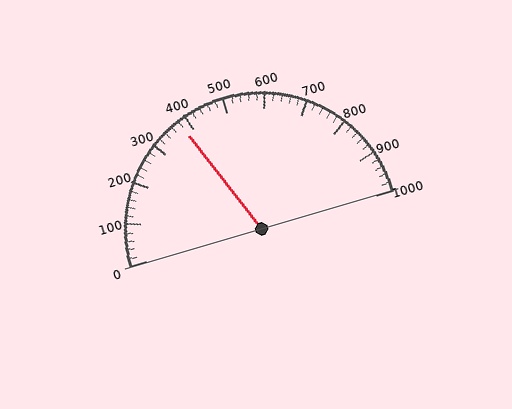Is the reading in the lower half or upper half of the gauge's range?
The reading is in the lower half of the range (0 to 1000).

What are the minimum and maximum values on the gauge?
The gauge ranges from 0 to 1000.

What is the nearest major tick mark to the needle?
The nearest major tick mark is 400.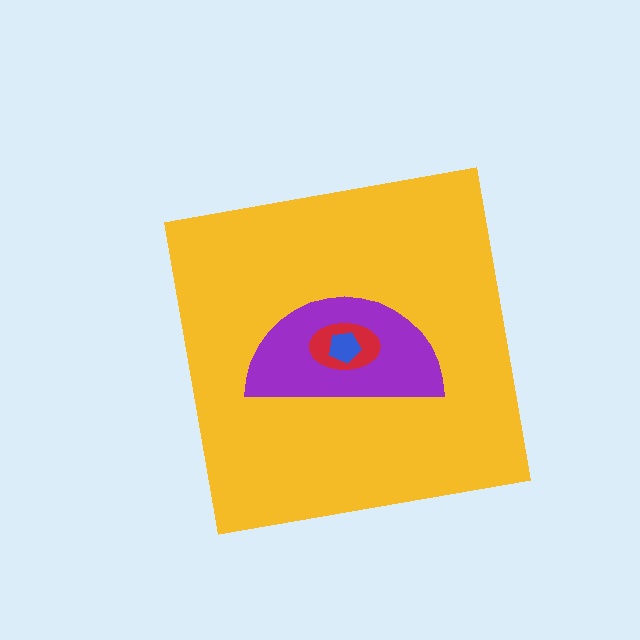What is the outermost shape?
The yellow square.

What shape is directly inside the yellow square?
The purple semicircle.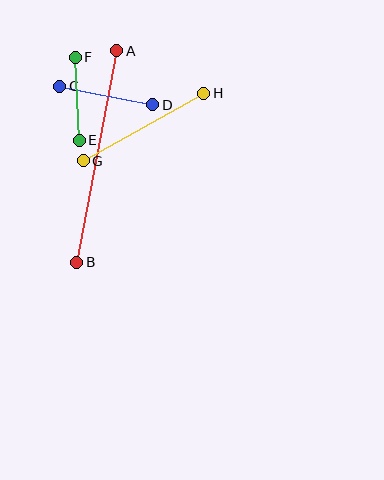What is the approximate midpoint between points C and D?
The midpoint is at approximately (106, 96) pixels.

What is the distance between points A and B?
The distance is approximately 215 pixels.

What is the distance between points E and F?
The distance is approximately 83 pixels.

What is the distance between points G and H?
The distance is approximately 138 pixels.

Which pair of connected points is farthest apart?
Points A and B are farthest apart.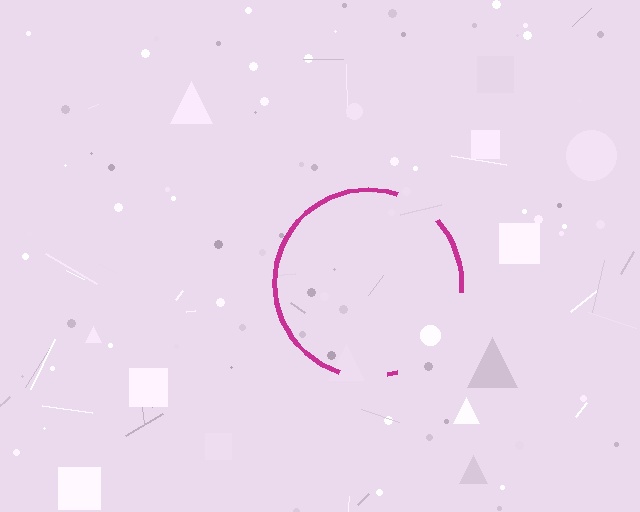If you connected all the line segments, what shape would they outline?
They would outline a circle.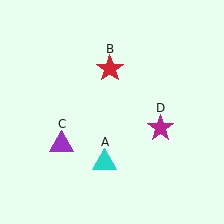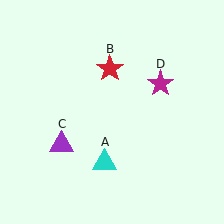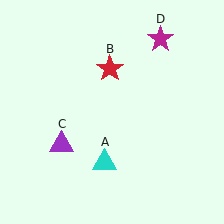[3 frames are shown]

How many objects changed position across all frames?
1 object changed position: magenta star (object D).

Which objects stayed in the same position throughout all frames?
Cyan triangle (object A) and red star (object B) and purple triangle (object C) remained stationary.